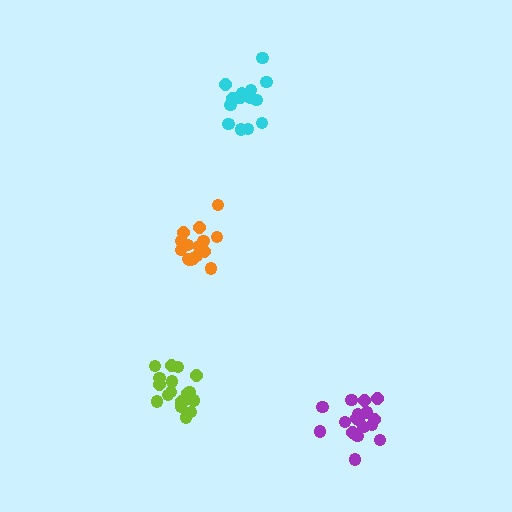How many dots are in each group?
Group 1: 15 dots, Group 2: 18 dots, Group 3: 16 dots, Group 4: 18 dots (67 total).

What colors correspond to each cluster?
The clusters are colored: cyan, purple, orange, lime.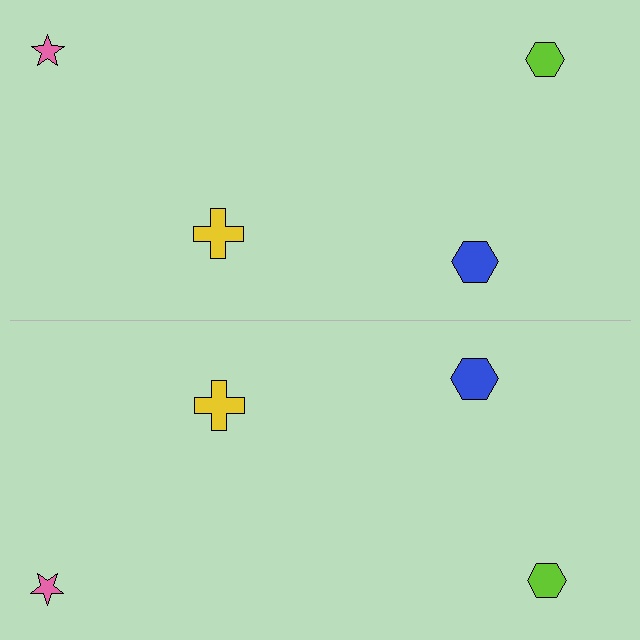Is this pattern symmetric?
Yes, this pattern has bilateral (reflection) symmetry.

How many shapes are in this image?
There are 8 shapes in this image.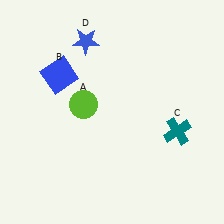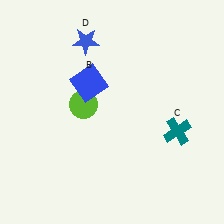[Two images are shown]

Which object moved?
The blue square (B) moved right.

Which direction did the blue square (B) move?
The blue square (B) moved right.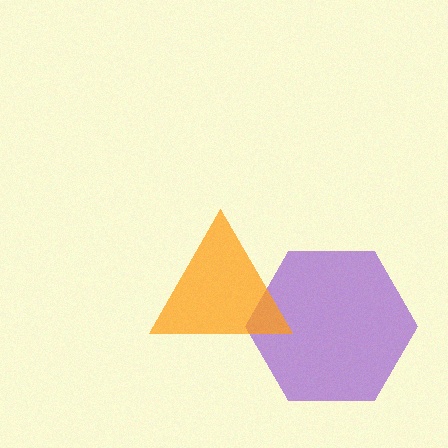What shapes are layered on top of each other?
The layered shapes are: a purple hexagon, an orange triangle.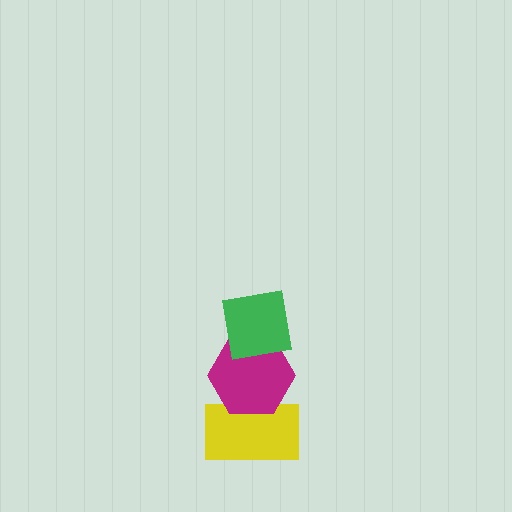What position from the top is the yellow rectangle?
The yellow rectangle is 3rd from the top.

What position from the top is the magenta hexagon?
The magenta hexagon is 2nd from the top.